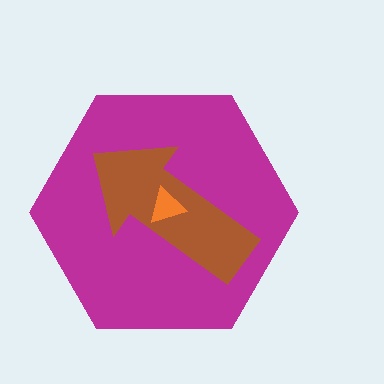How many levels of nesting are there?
3.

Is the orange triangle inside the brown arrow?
Yes.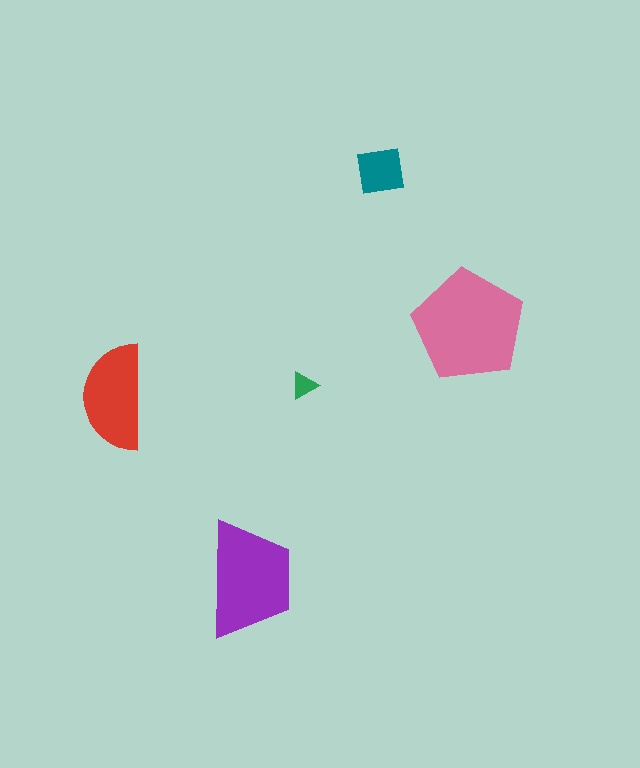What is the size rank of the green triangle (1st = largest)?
5th.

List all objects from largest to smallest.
The pink pentagon, the purple trapezoid, the red semicircle, the teal square, the green triangle.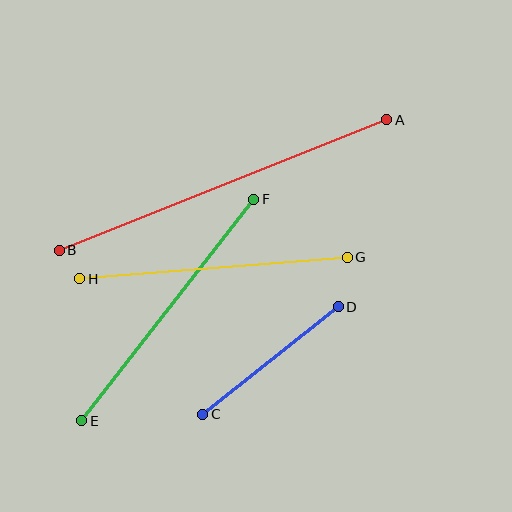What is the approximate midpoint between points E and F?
The midpoint is at approximately (168, 310) pixels.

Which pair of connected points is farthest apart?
Points A and B are farthest apart.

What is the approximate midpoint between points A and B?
The midpoint is at approximately (223, 185) pixels.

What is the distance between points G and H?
The distance is approximately 268 pixels.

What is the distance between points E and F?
The distance is approximately 281 pixels.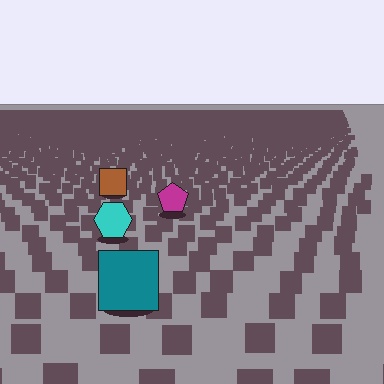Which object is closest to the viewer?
The teal square is closest. The texture marks near it are larger and more spread out.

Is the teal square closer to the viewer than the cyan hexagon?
Yes. The teal square is closer — you can tell from the texture gradient: the ground texture is coarser near it.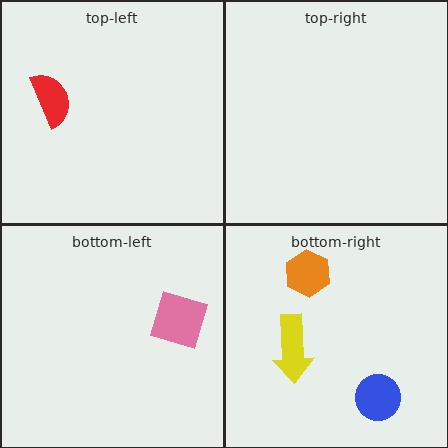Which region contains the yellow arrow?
The bottom-right region.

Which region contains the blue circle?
The bottom-right region.